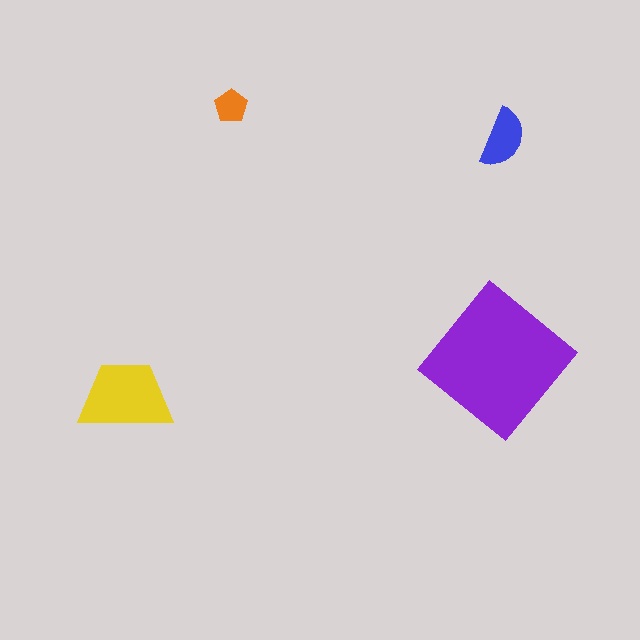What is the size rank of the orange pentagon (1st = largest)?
4th.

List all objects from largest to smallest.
The purple diamond, the yellow trapezoid, the blue semicircle, the orange pentagon.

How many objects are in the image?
There are 4 objects in the image.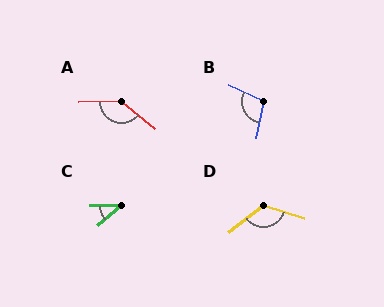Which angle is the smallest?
C, at approximately 41 degrees.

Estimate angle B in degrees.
Approximately 104 degrees.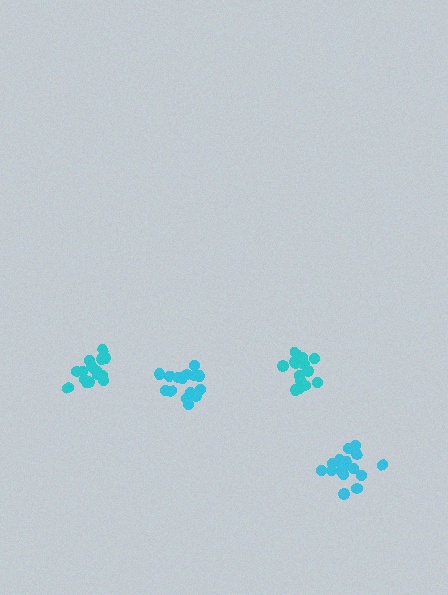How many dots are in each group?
Group 1: 16 dots, Group 2: 15 dots, Group 3: 14 dots, Group 4: 15 dots (60 total).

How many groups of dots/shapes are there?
There are 4 groups.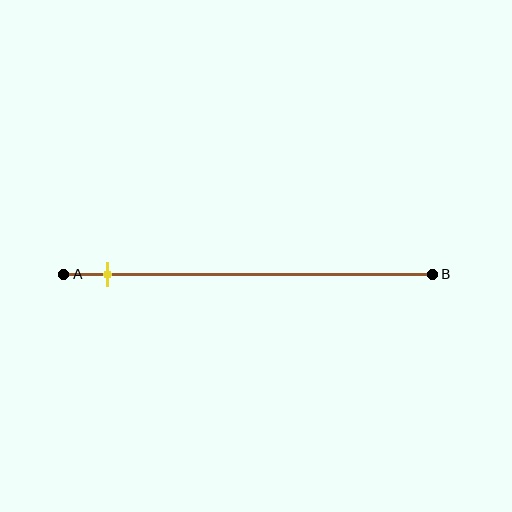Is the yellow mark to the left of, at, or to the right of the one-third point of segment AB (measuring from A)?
The yellow mark is to the left of the one-third point of segment AB.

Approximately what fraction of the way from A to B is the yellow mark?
The yellow mark is approximately 10% of the way from A to B.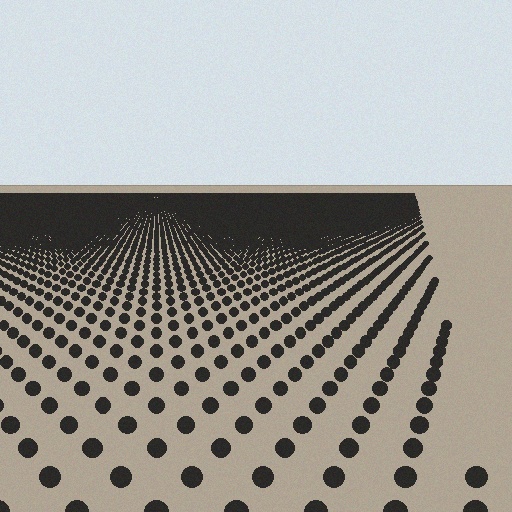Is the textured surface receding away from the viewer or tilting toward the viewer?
The surface is receding away from the viewer. Texture elements get smaller and denser toward the top.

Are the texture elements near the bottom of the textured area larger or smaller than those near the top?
Larger. Near the bottom, elements are closer to the viewer and appear at a bigger on-screen size.